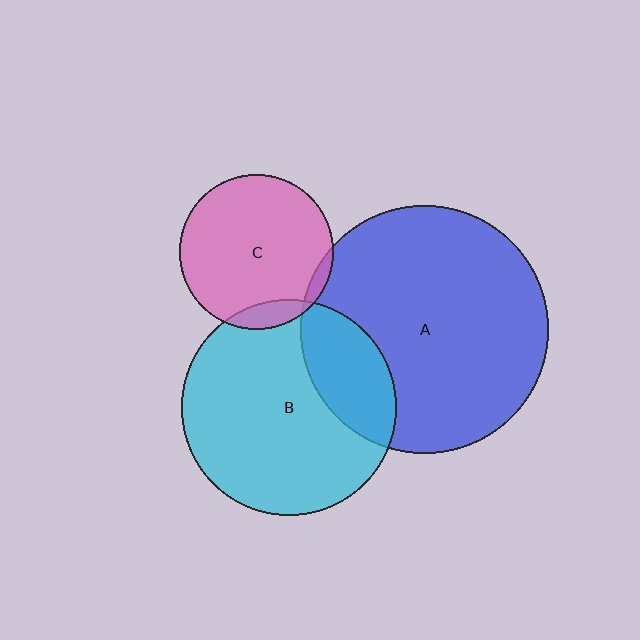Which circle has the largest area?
Circle A (blue).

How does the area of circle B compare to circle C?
Approximately 1.9 times.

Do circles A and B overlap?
Yes.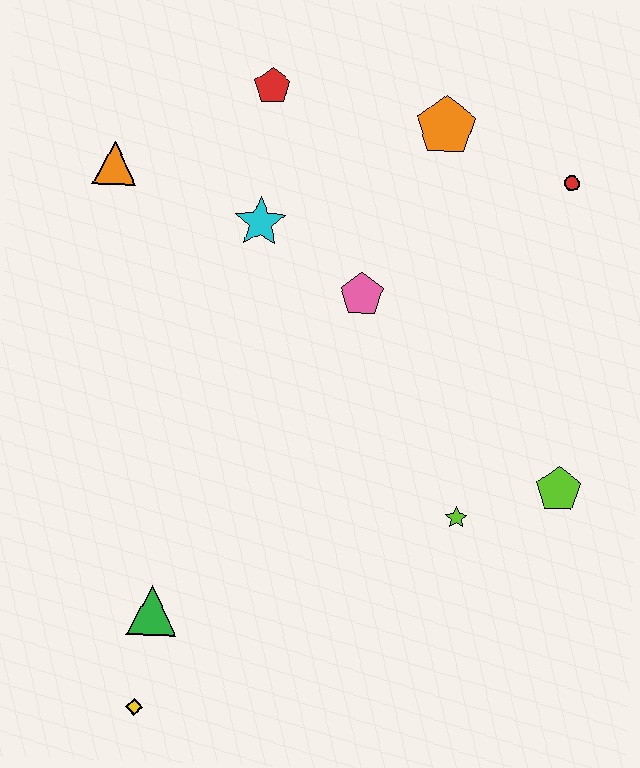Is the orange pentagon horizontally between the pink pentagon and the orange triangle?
No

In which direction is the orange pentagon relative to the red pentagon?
The orange pentagon is to the right of the red pentagon.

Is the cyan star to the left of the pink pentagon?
Yes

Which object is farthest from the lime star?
The orange triangle is farthest from the lime star.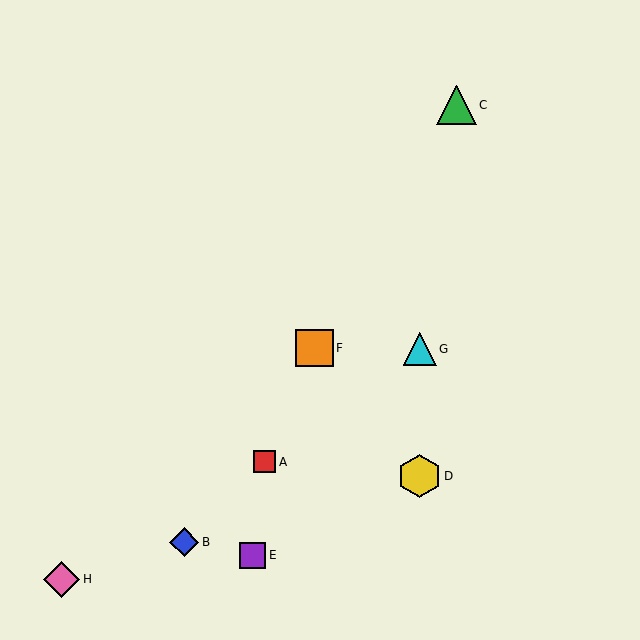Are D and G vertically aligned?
Yes, both are at x≈420.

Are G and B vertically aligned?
No, G is at x≈420 and B is at x≈184.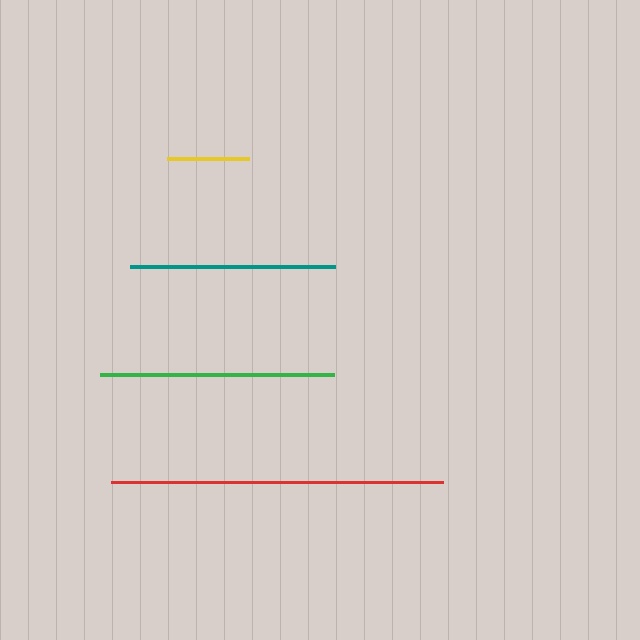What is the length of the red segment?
The red segment is approximately 332 pixels long.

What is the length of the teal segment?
The teal segment is approximately 205 pixels long.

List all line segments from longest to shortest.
From longest to shortest: red, green, teal, yellow.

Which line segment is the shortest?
The yellow line is the shortest at approximately 82 pixels.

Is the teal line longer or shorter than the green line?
The green line is longer than the teal line.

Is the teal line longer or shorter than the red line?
The red line is longer than the teal line.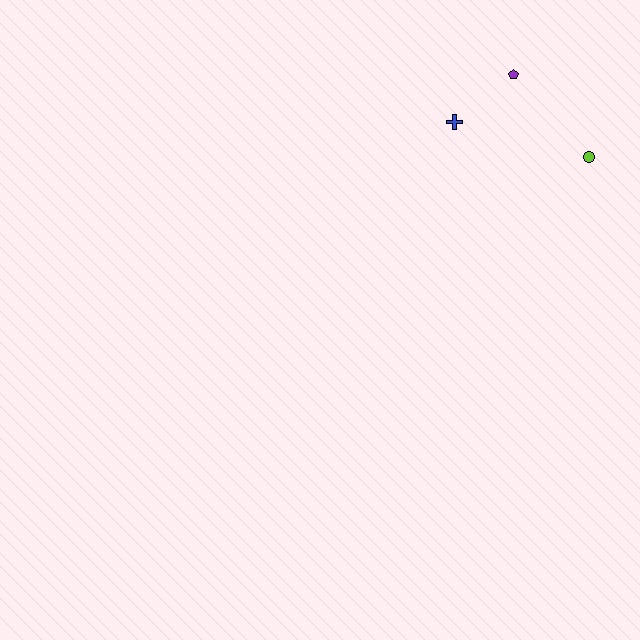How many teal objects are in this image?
There are no teal objects.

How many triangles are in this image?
There are no triangles.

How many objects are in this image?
There are 3 objects.